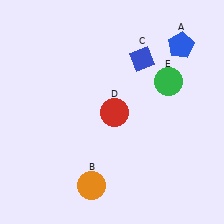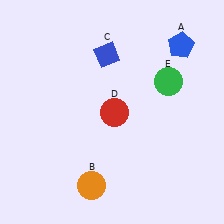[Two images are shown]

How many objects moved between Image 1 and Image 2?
1 object moved between the two images.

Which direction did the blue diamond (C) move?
The blue diamond (C) moved left.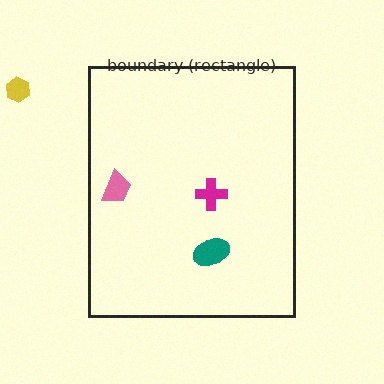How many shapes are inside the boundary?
3 inside, 1 outside.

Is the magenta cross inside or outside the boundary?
Inside.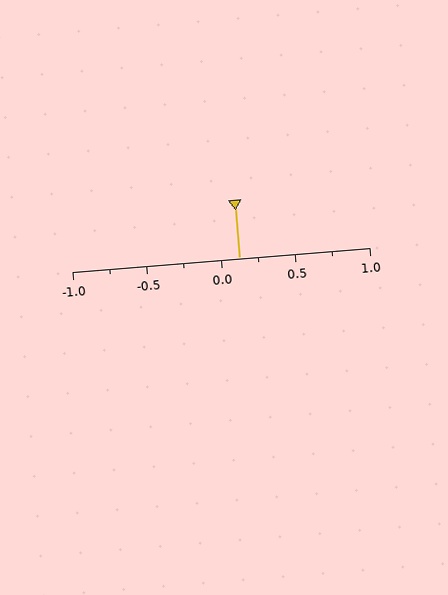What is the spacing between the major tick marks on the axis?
The major ticks are spaced 0.5 apart.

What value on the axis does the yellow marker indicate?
The marker indicates approximately 0.12.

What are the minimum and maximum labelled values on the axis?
The axis runs from -1.0 to 1.0.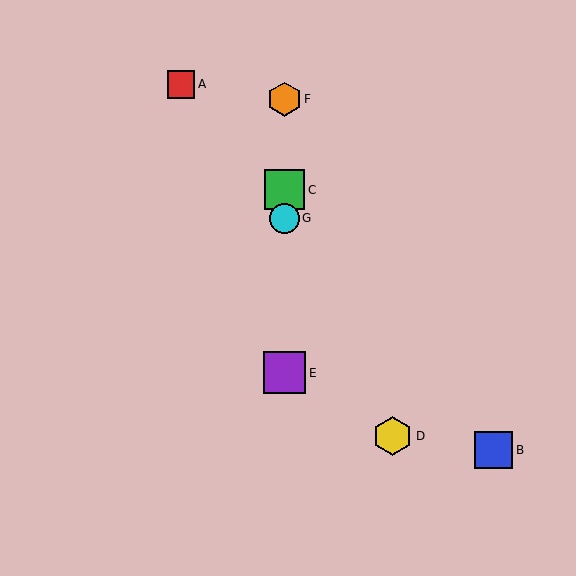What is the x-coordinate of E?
Object E is at x≈285.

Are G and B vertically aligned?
No, G is at x≈285 and B is at x≈494.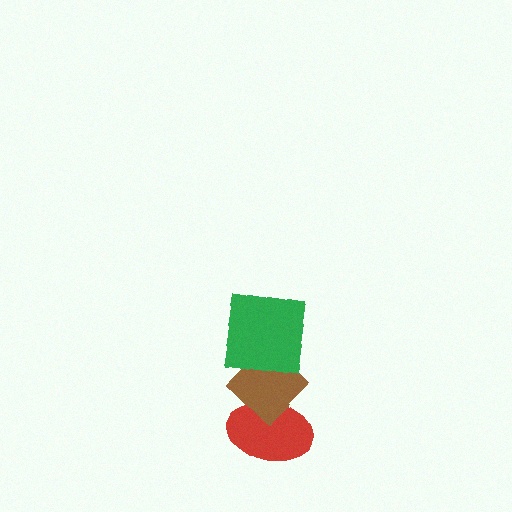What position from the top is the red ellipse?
The red ellipse is 3rd from the top.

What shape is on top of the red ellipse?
The brown diamond is on top of the red ellipse.